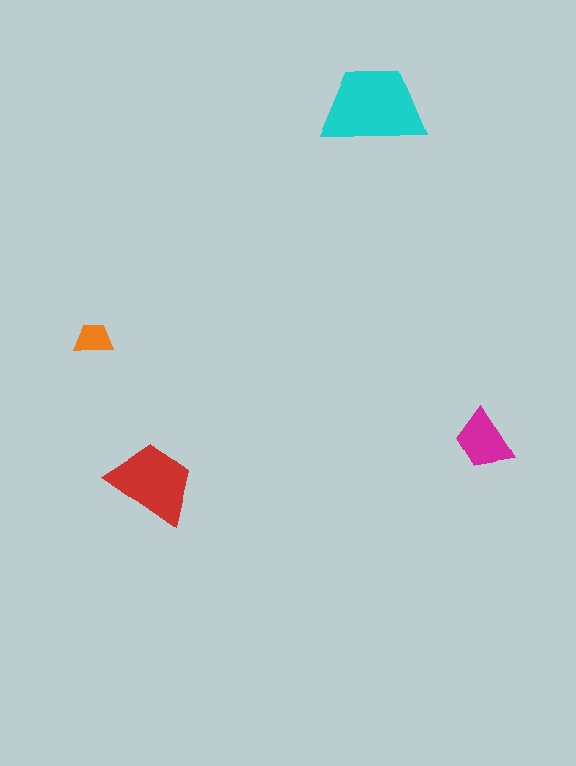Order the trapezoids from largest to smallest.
the cyan one, the red one, the magenta one, the orange one.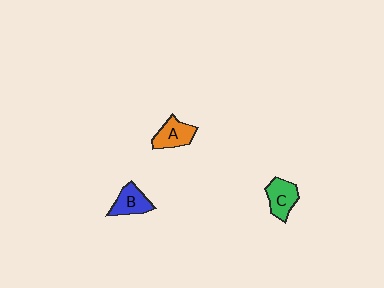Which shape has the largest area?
Shape C (green).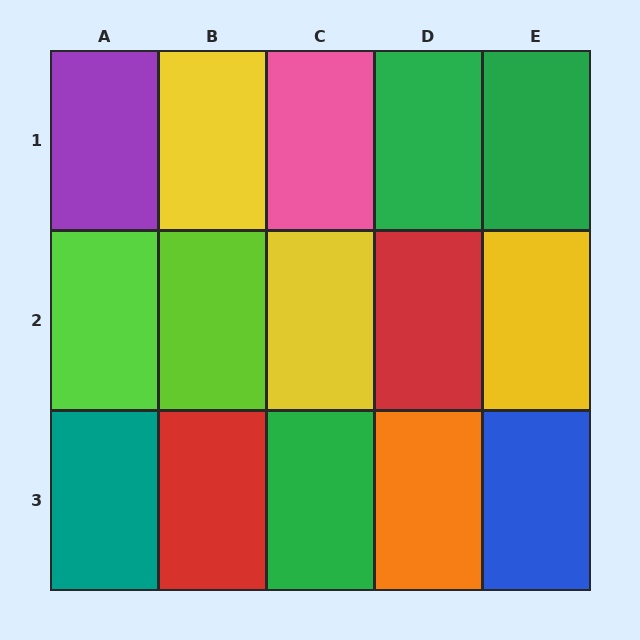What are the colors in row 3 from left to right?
Teal, red, green, orange, blue.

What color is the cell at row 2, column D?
Red.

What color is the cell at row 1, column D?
Green.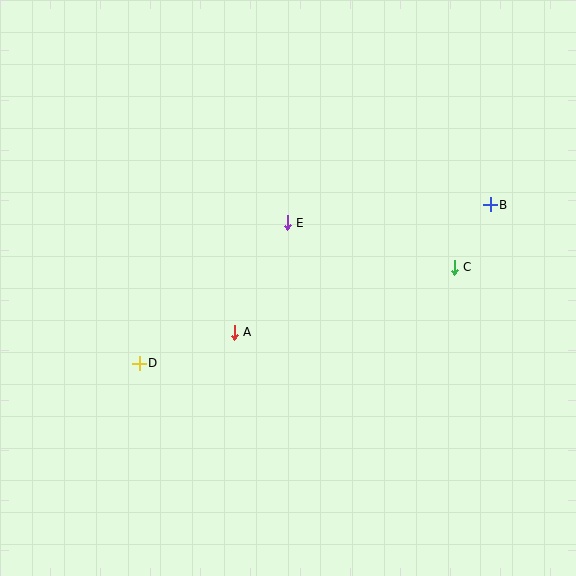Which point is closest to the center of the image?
Point E at (287, 223) is closest to the center.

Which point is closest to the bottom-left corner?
Point D is closest to the bottom-left corner.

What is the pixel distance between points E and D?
The distance between E and D is 204 pixels.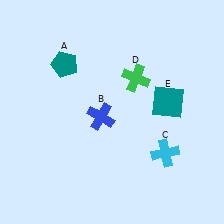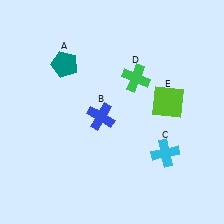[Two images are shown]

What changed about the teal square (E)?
In Image 1, E is teal. In Image 2, it changed to lime.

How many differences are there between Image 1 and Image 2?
There is 1 difference between the two images.